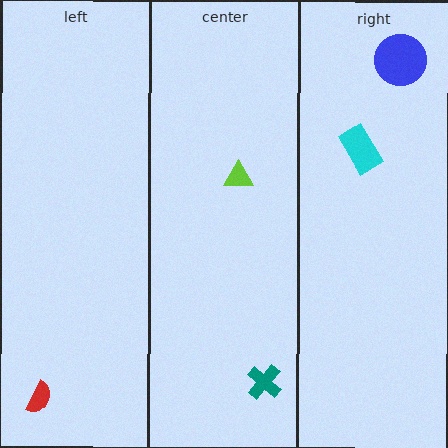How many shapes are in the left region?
1.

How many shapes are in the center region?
2.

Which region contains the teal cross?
The center region.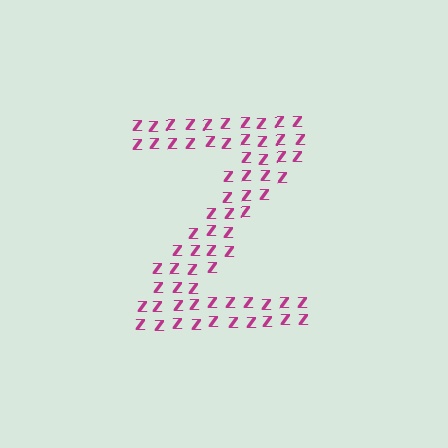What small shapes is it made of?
It is made of small letter Z's.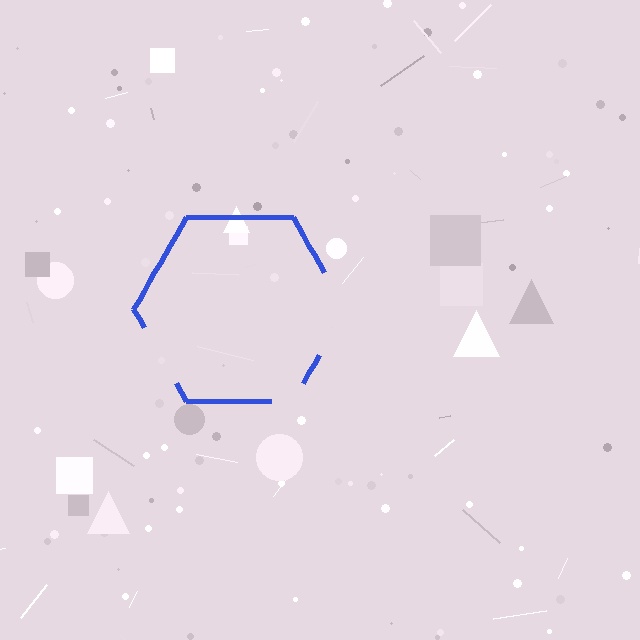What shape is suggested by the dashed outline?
The dashed outline suggests a hexagon.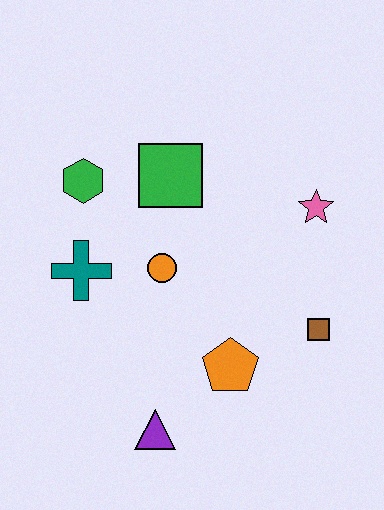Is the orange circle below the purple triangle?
No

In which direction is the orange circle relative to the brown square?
The orange circle is to the left of the brown square.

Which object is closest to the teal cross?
The orange circle is closest to the teal cross.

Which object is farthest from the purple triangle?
The pink star is farthest from the purple triangle.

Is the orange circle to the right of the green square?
No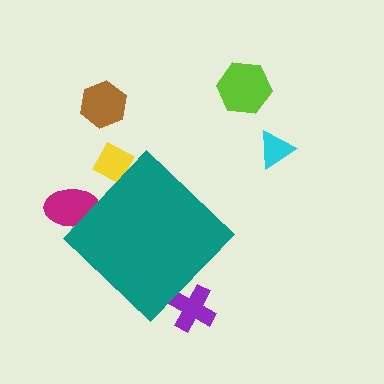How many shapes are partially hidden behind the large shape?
3 shapes are partially hidden.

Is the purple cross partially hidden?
Yes, the purple cross is partially hidden behind the teal diamond.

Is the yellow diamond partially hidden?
Yes, the yellow diamond is partially hidden behind the teal diamond.